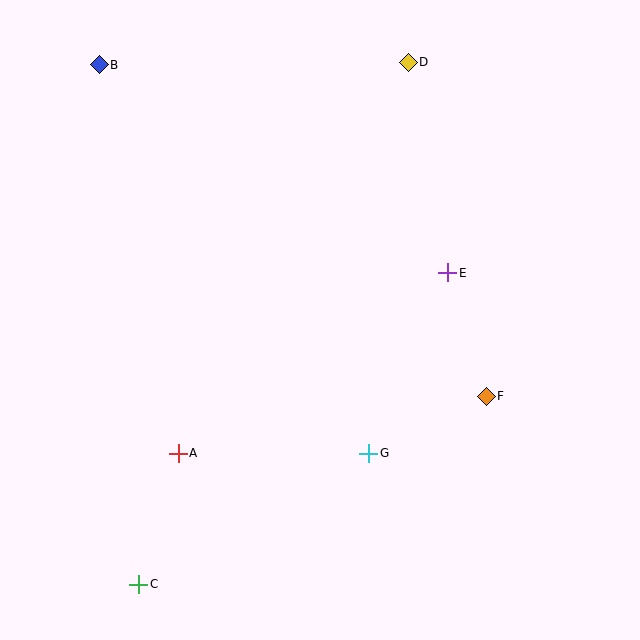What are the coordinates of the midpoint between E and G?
The midpoint between E and G is at (408, 363).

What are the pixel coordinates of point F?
Point F is at (486, 396).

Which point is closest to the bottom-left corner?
Point C is closest to the bottom-left corner.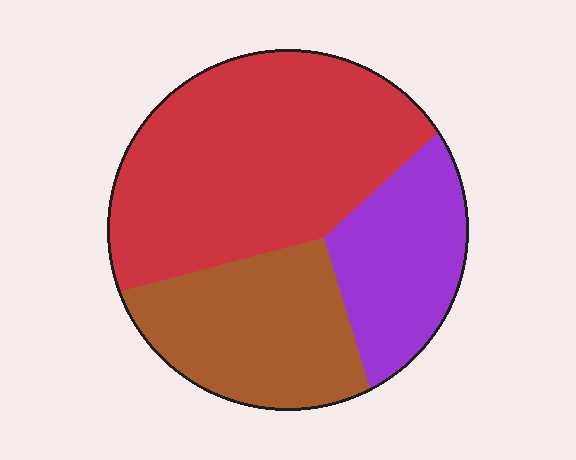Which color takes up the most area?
Red, at roughly 50%.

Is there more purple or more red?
Red.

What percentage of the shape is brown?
Brown covers roughly 30% of the shape.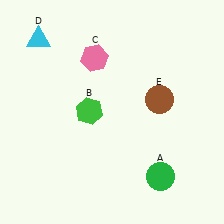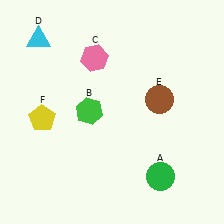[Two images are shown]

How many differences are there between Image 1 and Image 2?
There is 1 difference between the two images.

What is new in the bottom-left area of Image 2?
A yellow pentagon (F) was added in the bottom-left area of Image 2.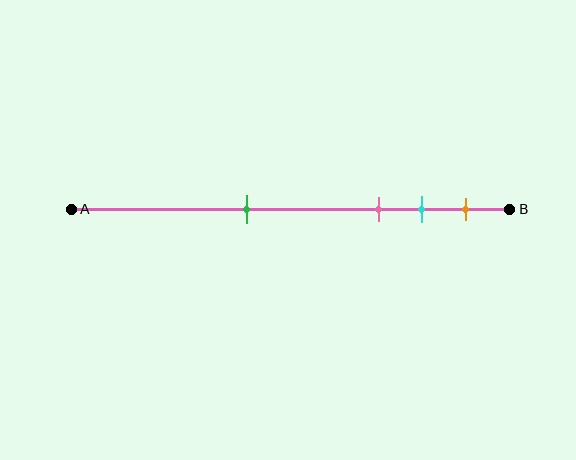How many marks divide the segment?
There are 4 marks dividing the segment.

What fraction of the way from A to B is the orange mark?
The orange mark is approximately 90% (0.9) of the way from A to B.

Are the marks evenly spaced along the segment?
No, the marks are not evenly spaced.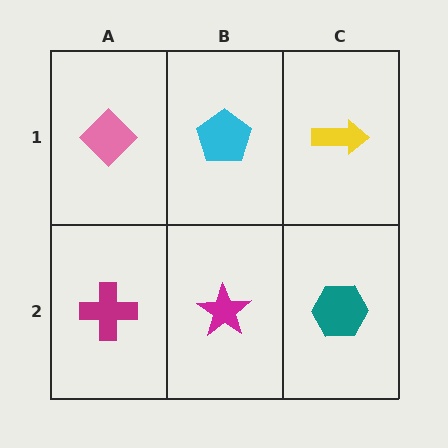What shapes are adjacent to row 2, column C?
A yellow arrow (row 1, column C), a magenta star (row 2, column B).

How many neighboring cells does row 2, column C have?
2.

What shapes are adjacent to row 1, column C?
A teal hexagon (row 2, column C), a cyan pentagon (row 1, column B).